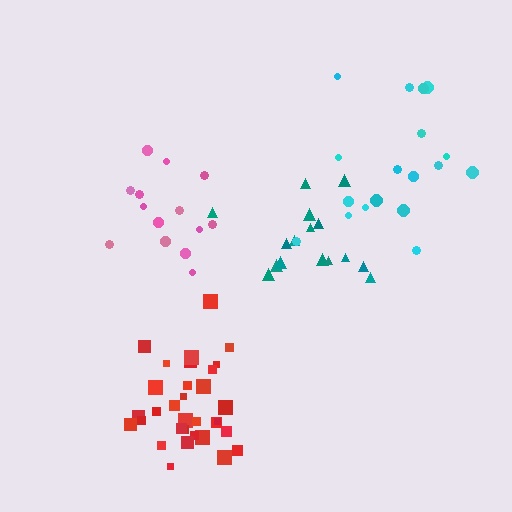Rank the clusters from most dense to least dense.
red, pink, teal, cyan.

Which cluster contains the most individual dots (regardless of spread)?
Red (33).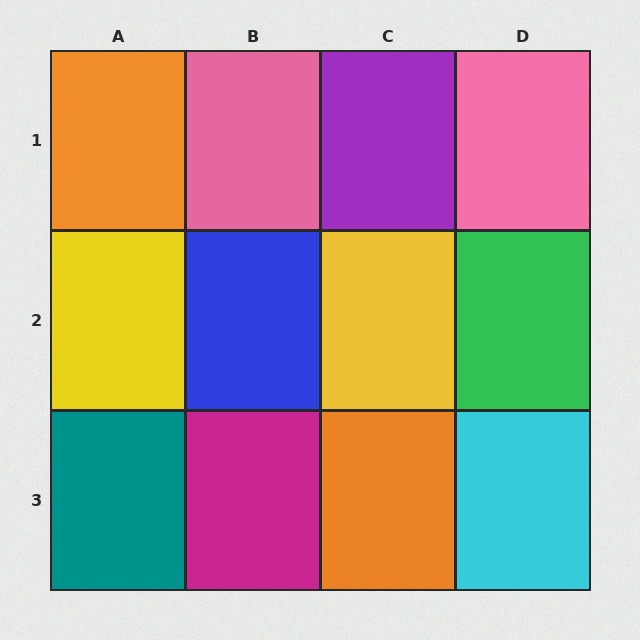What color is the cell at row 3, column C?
Orange.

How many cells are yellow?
2 cells are yellow.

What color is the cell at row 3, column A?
Teal.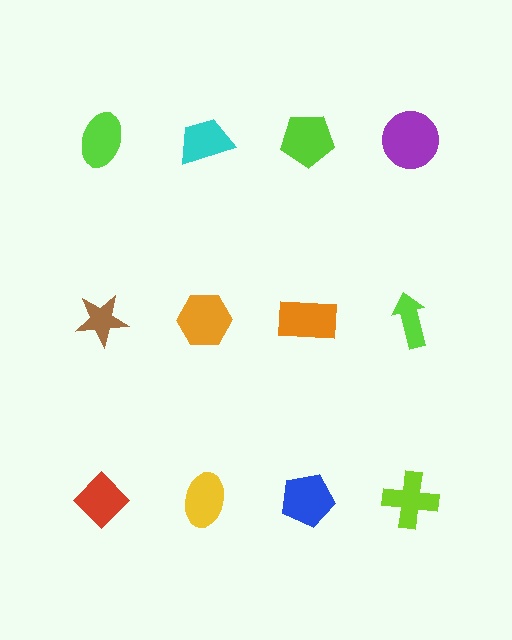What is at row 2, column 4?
A lime arrow.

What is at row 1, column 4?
A purple circle.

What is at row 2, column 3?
An orange rectangle.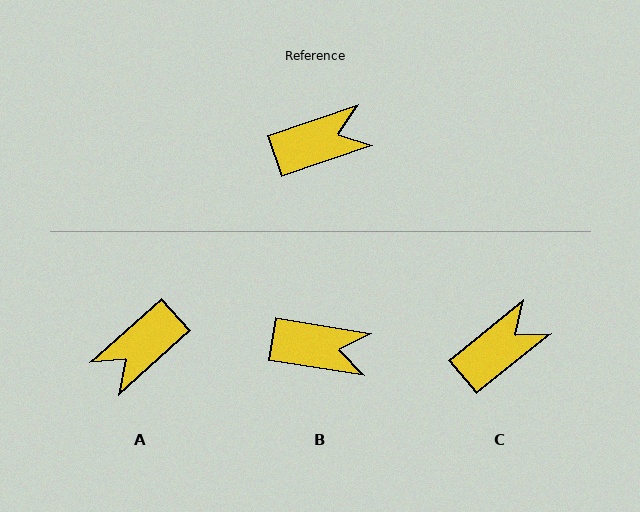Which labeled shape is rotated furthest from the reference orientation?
A, about 157 degrees away.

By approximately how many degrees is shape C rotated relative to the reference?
Approximately 20 degrees counter-clockwise.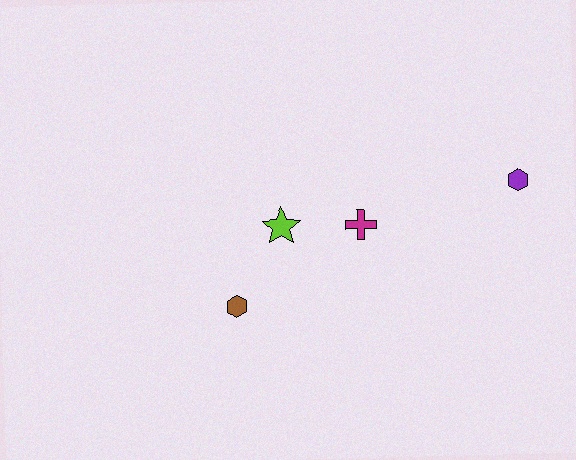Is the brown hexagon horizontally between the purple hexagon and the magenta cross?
No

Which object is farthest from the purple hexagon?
The brown hexagon is farthest from the purple hexagon.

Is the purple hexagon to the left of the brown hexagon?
No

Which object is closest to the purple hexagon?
The magenta cross is closest to the purple hexagon.